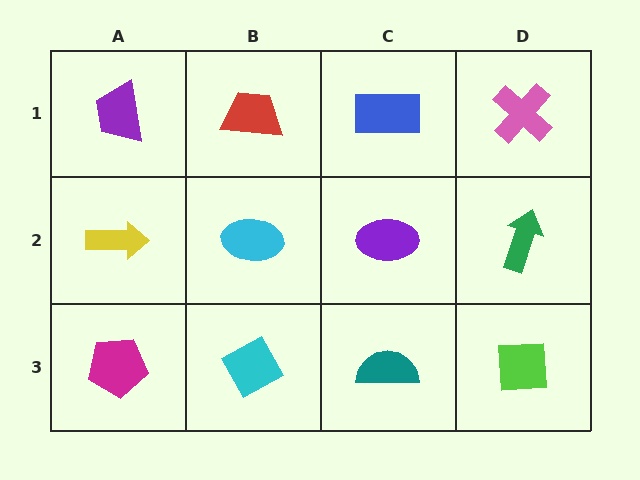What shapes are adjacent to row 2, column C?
A blue rectangle (row 1, column C), a teal semicircle (row 3, column C), a cyan ellipse (row 2, column B), a green arrow (row 2, column D).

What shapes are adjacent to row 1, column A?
A yellow arrow (row 2, column A), a red trapezoid (row 1, column B).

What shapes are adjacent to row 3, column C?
A purple ellipse (row 2, column C), a cyan diamond (row 3, column B), a lime square (row 3, column D).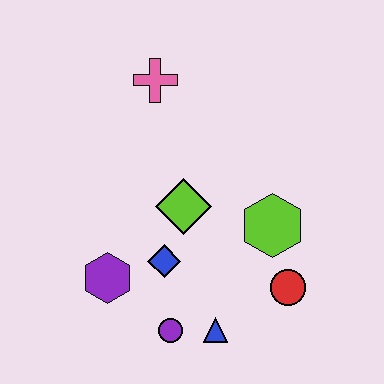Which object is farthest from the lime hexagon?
The pink cross is farthest from the lime hexagon.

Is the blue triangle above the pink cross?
No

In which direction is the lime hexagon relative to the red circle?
The lime hexagon is above the red circle.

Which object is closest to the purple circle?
The blue triangle is closest to the purple circle.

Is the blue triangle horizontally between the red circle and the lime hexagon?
No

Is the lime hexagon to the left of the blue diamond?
No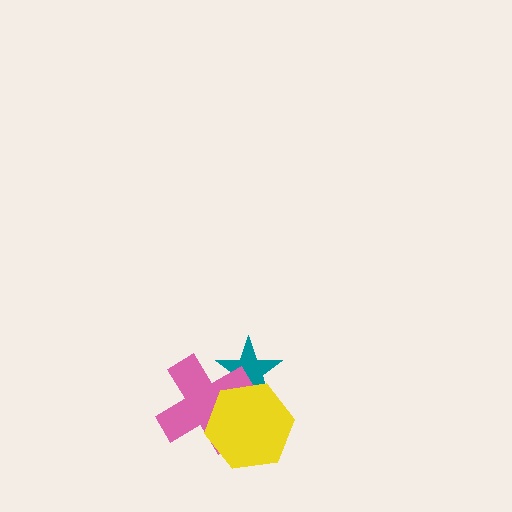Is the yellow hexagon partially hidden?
No, no other shape covers it.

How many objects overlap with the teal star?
2 objects overlap with the teal star.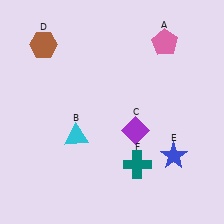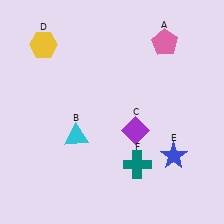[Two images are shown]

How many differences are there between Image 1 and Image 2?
There is 1 difference between the two images.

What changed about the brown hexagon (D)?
In Image 1, D is brown. In Image 2, it changed to yellow.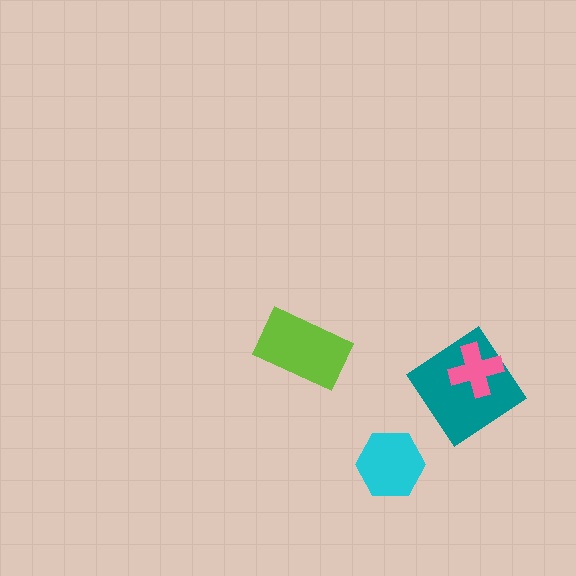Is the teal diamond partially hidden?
Yes, it is partially covered by another shape.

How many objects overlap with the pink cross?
1 object overlaps with the pink cross.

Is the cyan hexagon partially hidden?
No, no other shape covers it.